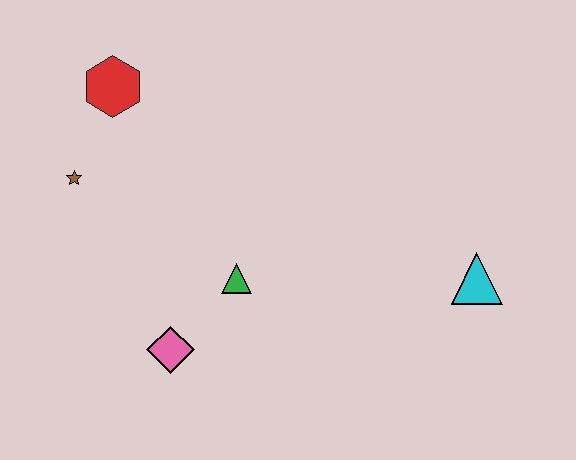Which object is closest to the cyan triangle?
The green triangle is closest to the cyan triangle.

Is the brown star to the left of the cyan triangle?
Yes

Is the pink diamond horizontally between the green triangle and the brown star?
Yes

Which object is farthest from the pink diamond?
The cyan triangle is farthest from the pink diamond.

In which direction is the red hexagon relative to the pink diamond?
The red hexagon is above the pink diamond.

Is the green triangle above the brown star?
No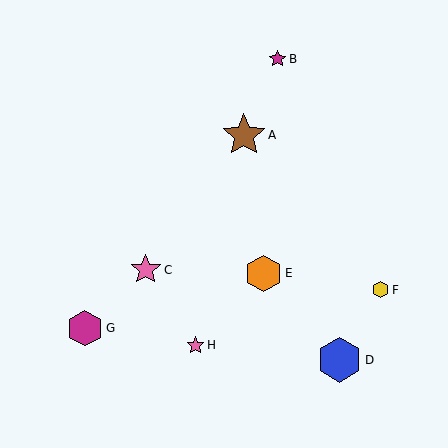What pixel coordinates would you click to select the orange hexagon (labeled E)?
Click at (264, 273) to select the orange hexagon E.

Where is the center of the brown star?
The center of the brown star is at (244, 135).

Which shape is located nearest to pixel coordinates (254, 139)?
The brown star (labeled A) at (244, 135) is nearest to that location.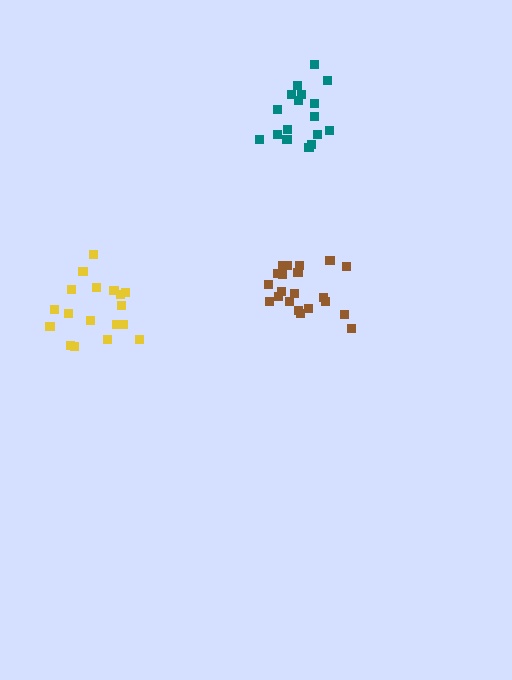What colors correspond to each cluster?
The clusters are colored: yellow, teal, brown.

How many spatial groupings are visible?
There are 3 spatial groupings.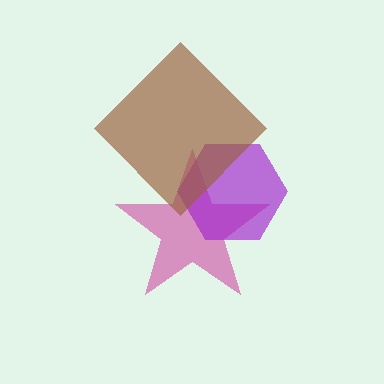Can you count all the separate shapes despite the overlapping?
Yes, there are 3 separate shapes.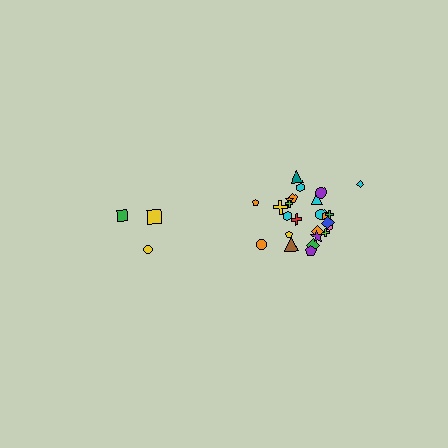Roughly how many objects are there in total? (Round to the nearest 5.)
Roughly 30 objects in total.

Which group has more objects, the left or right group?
The right group.